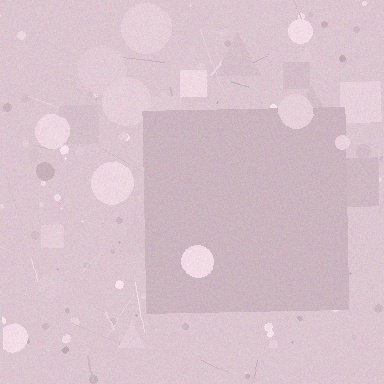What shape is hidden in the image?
A square is hidden in the image.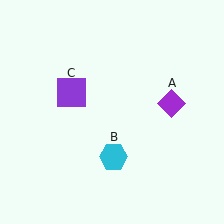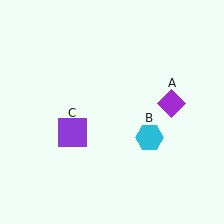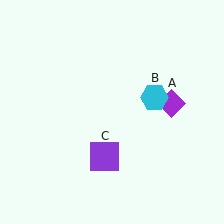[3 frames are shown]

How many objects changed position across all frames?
2 objects changed position: cyan hexagon (object B), purple square (object C).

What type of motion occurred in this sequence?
The cyan hexagon (object B), purple square (object C) rotated counterclockwise around the center of the scene.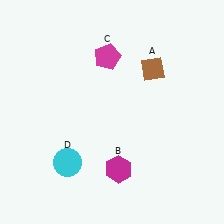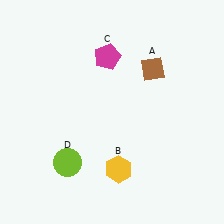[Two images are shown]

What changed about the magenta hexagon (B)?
In Image 1, B is magenta. In Image 2, it changed to yellow.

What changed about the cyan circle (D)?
In Image 1, D is cyan. In Image 2, it changed to lime.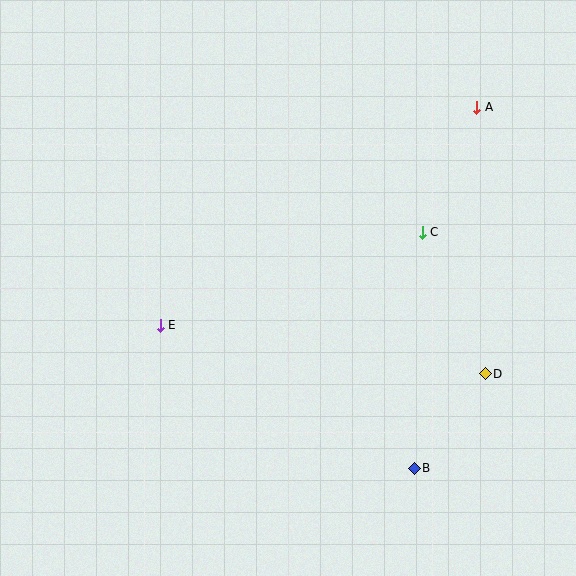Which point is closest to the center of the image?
Point E at (160, 325) is closest to the center.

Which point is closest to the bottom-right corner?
Point B is closest to the bottom-right corner.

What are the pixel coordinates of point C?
Point C is at (422, 232).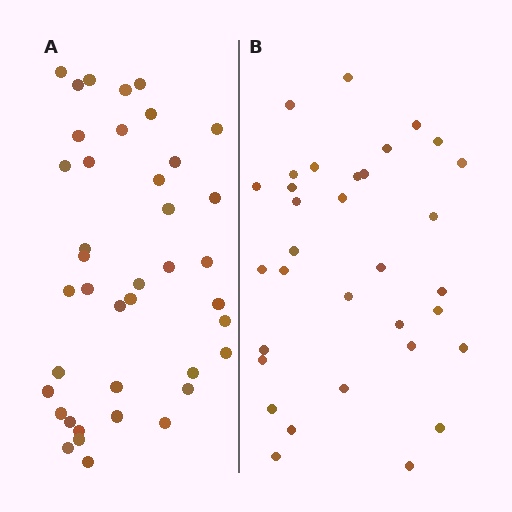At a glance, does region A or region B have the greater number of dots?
Region A (the left region) has more dots.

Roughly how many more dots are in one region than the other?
Region A has roughly 8 or so more dots than region B.